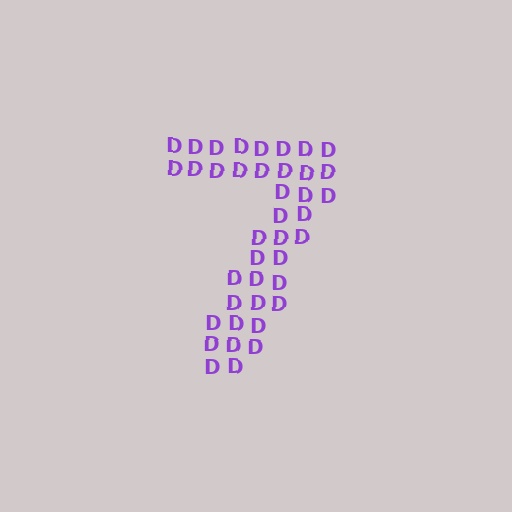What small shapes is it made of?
It is made of small letter D's.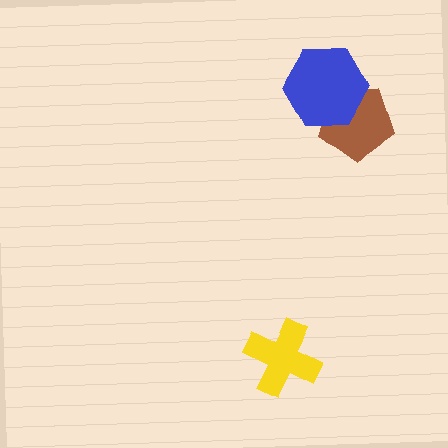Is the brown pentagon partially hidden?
Yes, it is partially covered by another shape.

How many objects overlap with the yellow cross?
0 objects overlap with the yellow cross.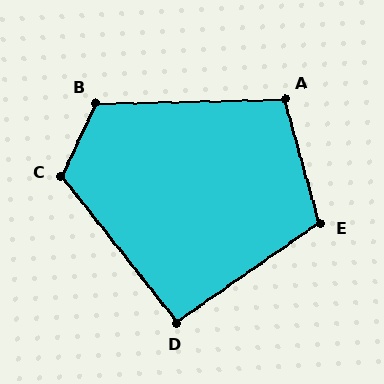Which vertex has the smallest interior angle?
D, at approximately 93 degrees.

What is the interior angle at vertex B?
Approximately 116 degrees (obtuse).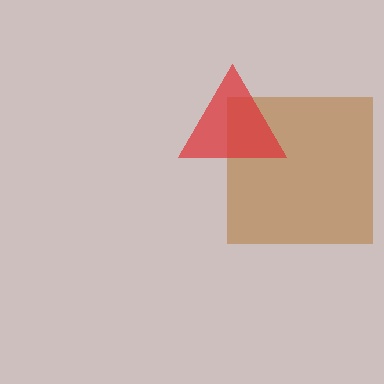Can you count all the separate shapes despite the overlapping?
Yes, there are 2 separate shapes.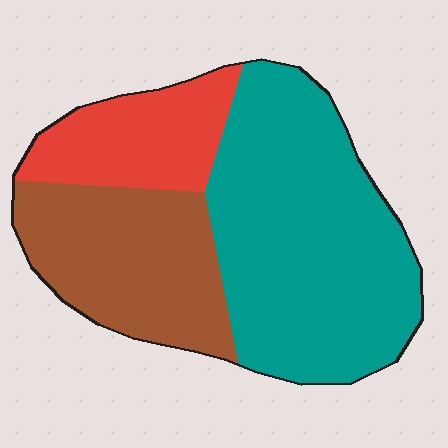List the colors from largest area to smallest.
From largest to smallest: teal, brown, red.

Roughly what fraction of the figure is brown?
Brown covers around 30% of the figure.